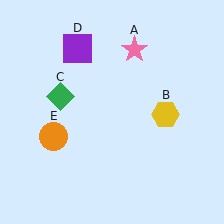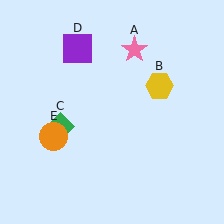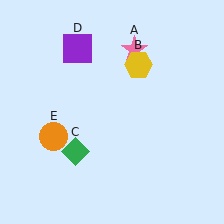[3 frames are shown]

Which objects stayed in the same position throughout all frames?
Pink star (object A) and purple square (object D) and orange circle (object E) remained stationary.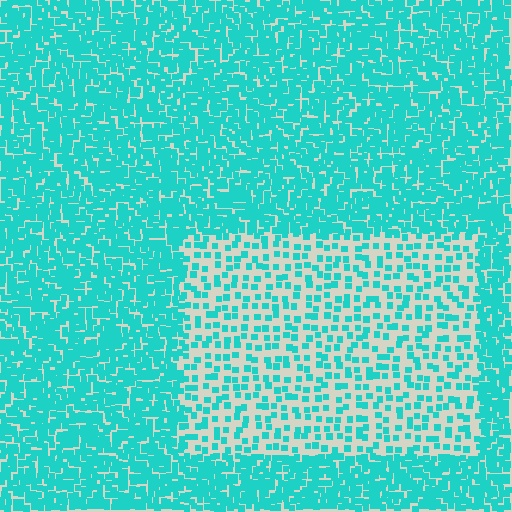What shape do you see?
I see a rectangle.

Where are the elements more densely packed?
The elements are more densely packed outside the rectangle boundary.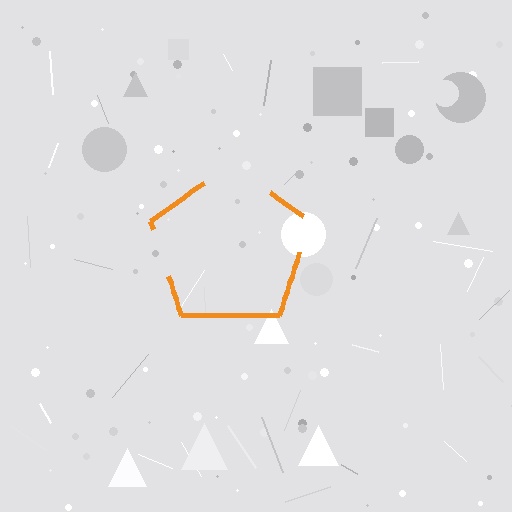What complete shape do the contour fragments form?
The contour fragments form a pentagon.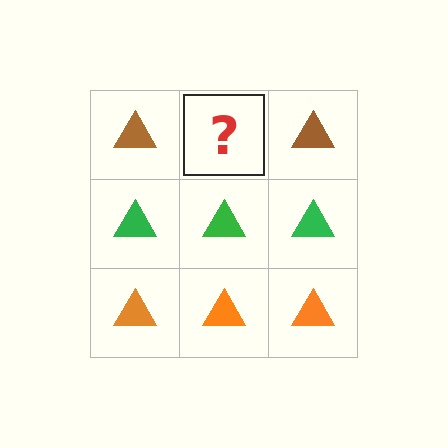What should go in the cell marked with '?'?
The missing cell should contain a brown triangle.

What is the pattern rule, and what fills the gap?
The rule is that each row has a consistent color. The gap should be filled with a brown triangle.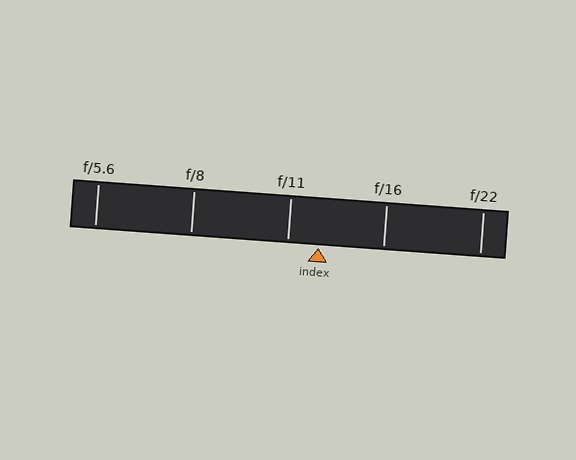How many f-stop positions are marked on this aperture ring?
There are 5 f-stop positions marked.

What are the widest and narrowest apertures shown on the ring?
The widest aperture shown is f/5.6 and the narrowest is f/22.